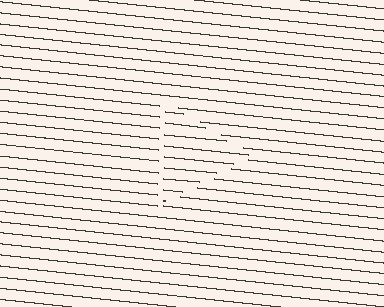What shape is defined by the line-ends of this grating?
An illusory triangle. The interior of the shape contains the same grating, shifted by half a period — the contour is defined by the phase discontinuity where line-ends from the inner and outer gratings abut.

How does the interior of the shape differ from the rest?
The interior of the shape contains the same grating, shifted by half a period — the contour is defined by the phase discontinuity where line-ends from the inner and outer gratings abut.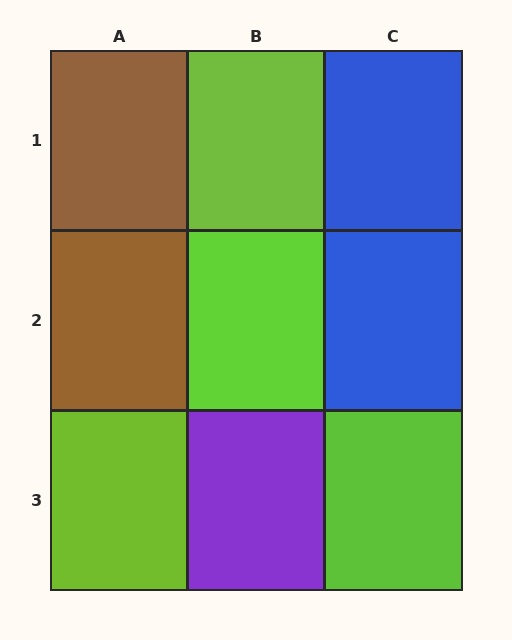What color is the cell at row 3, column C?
Lime.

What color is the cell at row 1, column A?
Brown.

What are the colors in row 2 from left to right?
Brown, lime, blue.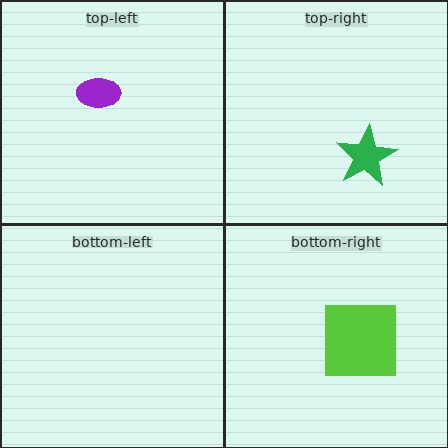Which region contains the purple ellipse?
The top-left region.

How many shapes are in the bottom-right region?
1.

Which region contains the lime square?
The bottom-right region.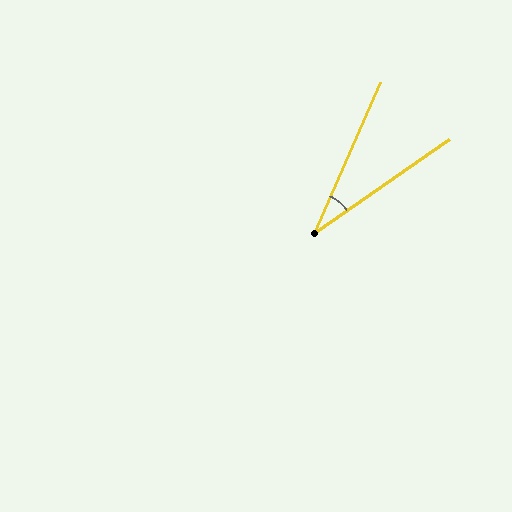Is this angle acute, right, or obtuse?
It is acute.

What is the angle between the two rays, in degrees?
Approximately 31 degrees.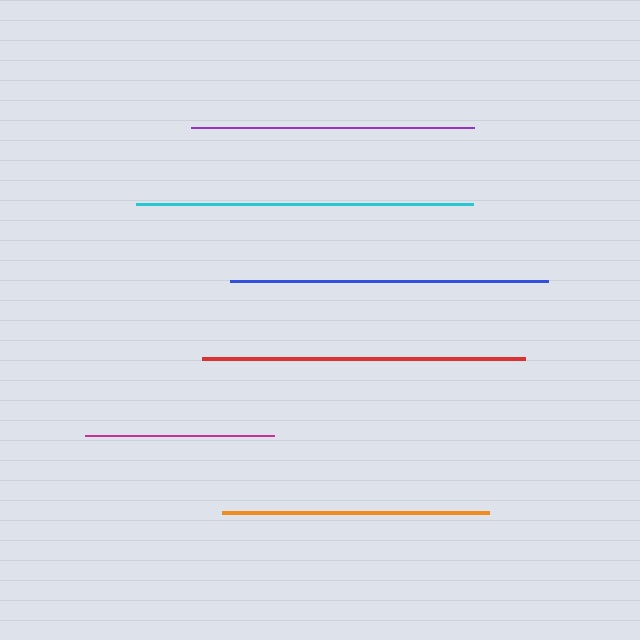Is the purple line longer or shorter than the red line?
The red line is longer than the purple line.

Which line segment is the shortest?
The magenta line is the shortest at approximately 189 pixels.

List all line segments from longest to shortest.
From longest to shortest: cyan, red, blue, purple, orange, magenta.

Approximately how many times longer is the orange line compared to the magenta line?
The orange line is approximately 1.4 times the length of the magenta line.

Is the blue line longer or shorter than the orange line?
The blue line is longer than the orange line.